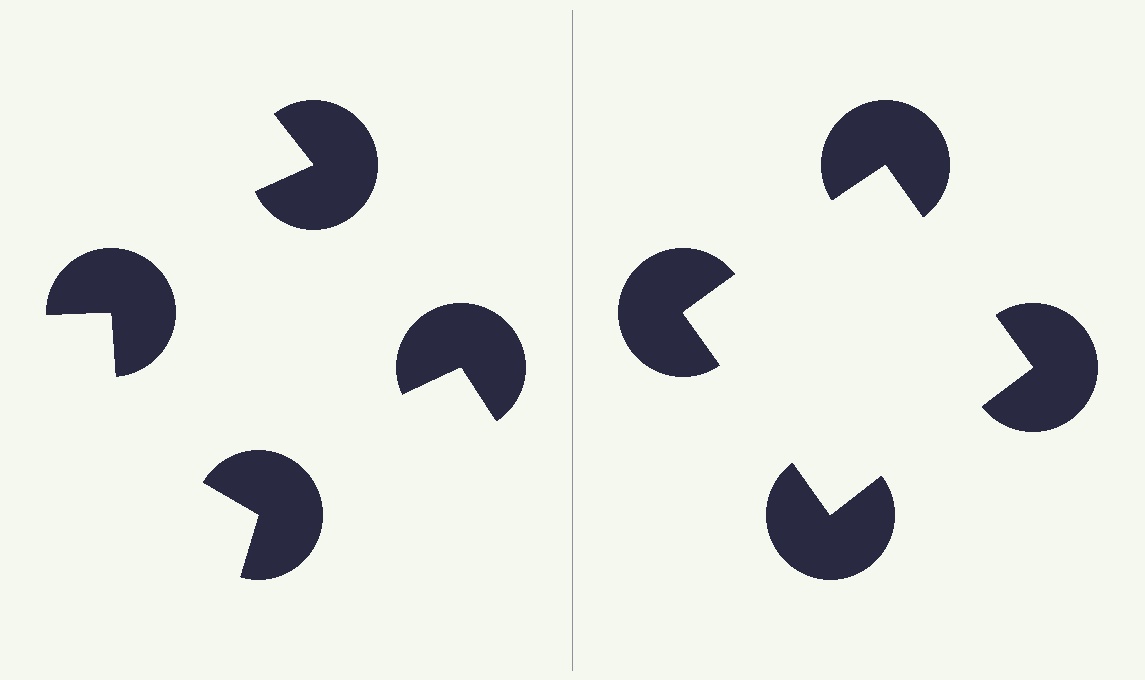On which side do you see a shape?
An illusory square appears on the right side. On the left side the wedge cuts are rotated, so no coherent shape forms.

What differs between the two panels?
The pac-man discs are positioned identically on both sides; only the wedge orientations differ. On the right they align to a square; on the left they are misaligned.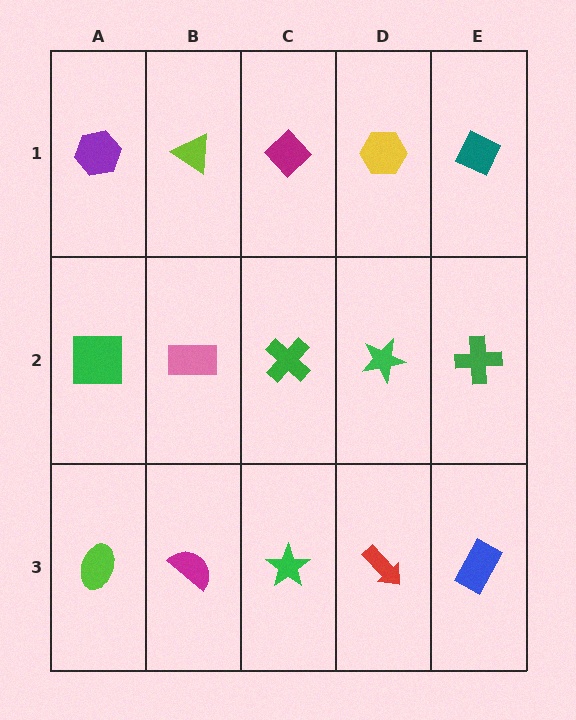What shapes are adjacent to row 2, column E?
A teal diamond (row 1, column E), a blue rectangle (row 3, column E), a green star (row 2, column D).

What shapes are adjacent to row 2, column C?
A magenta diamond (row 1, column C), a green star (row 3, column C), a pink rectangle (row 2, column B), a green star (row 2, column D).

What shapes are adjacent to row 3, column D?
A green star (row 2, column D), a green star (row 3, column C), a blue rectangle (row 3, column E).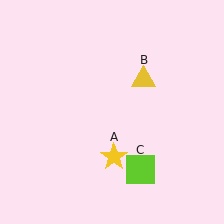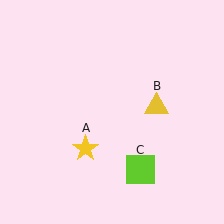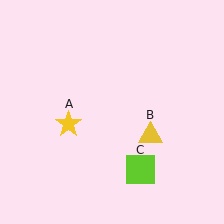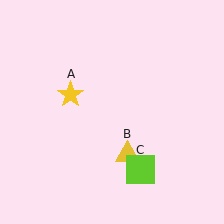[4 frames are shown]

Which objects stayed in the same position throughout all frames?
Lime square (object C) remained stationary.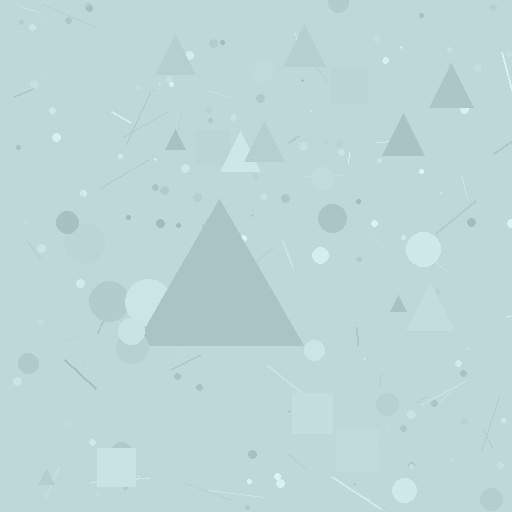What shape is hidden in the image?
A triangle is hidden in the image.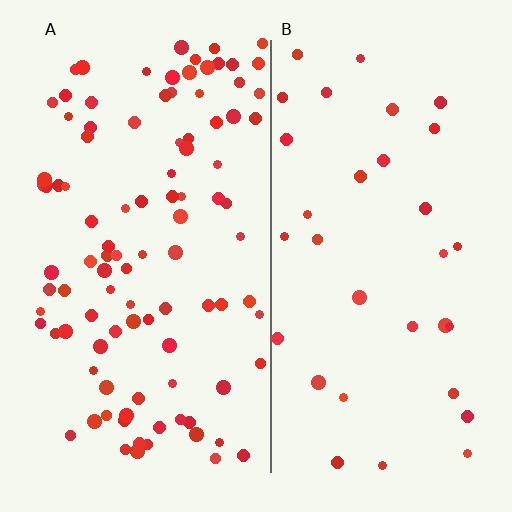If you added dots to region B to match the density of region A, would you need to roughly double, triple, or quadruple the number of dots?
Approximately triple.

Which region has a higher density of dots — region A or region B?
A (the left).